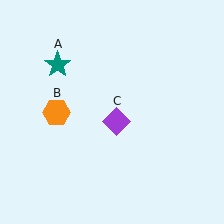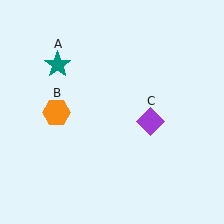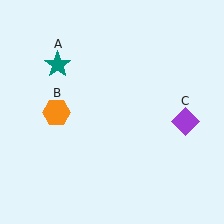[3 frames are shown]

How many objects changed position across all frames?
1 object changed position: purple diamond (object C).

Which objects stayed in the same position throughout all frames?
Teal star (object A) and orange hexagon (object B) remained stationary.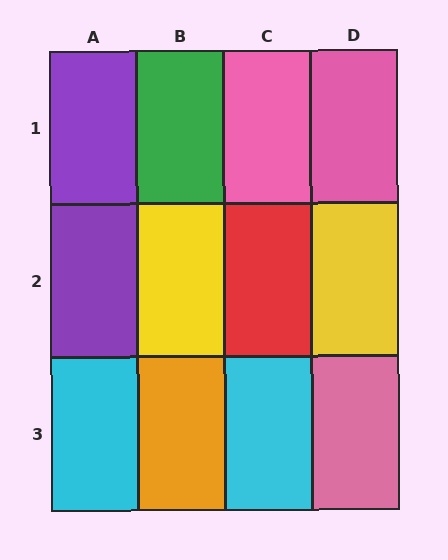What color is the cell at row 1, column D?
Pink.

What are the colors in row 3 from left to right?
Cyan, orange, cyan, pink.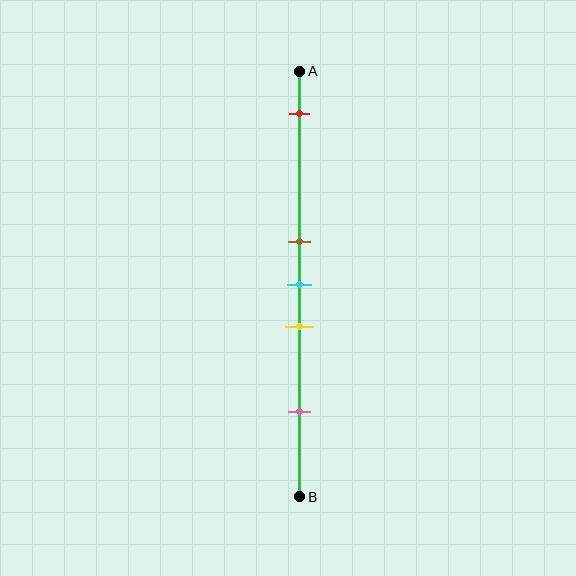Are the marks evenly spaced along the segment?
No, the marks are not evenly spaced.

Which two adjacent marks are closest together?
The brown and cyan marks are the closest adjacent pair.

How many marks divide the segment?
There are 5 marks dividing the segment.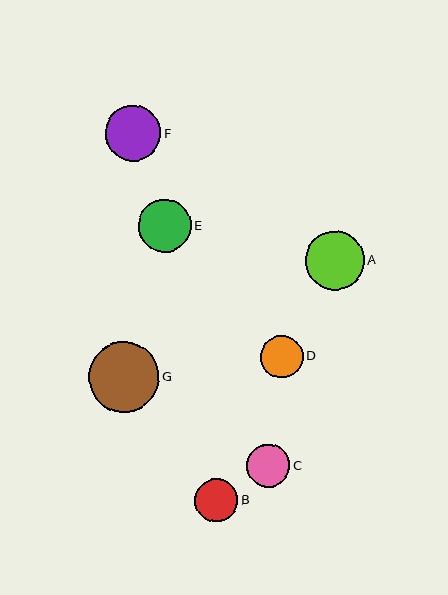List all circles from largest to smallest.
From largest to smallest: G, A, F, E, B, C, D.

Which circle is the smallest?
Circle D is the smallest with a size of approximately 42 pixels.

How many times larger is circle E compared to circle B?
Circle E is approximately 1.2 times the size of circle B.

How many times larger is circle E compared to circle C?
Circle E is approximately 1.2 times the size of circle C.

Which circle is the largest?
Circle G is the largest with a size of approximately 70 pixels.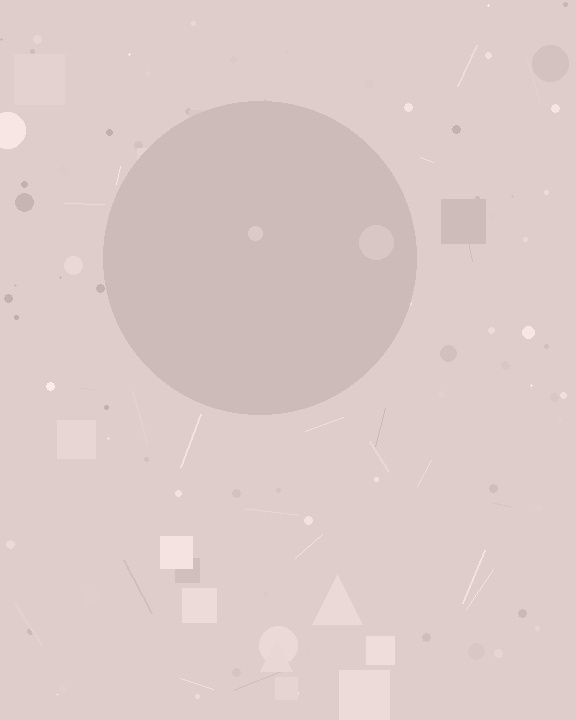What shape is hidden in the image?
A circle is hidden in the image.